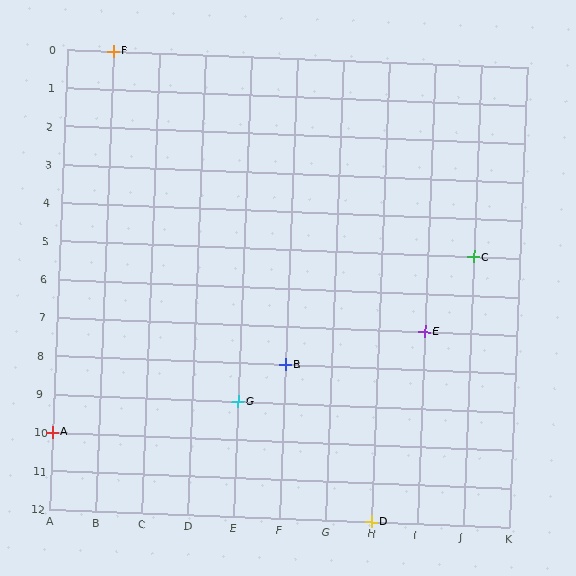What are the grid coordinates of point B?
Point B is at grid coordinates (F, 8).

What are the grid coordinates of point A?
Point A is at grid coordinates (A, 10).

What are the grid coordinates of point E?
Point E is at grid coordinates (I, 7).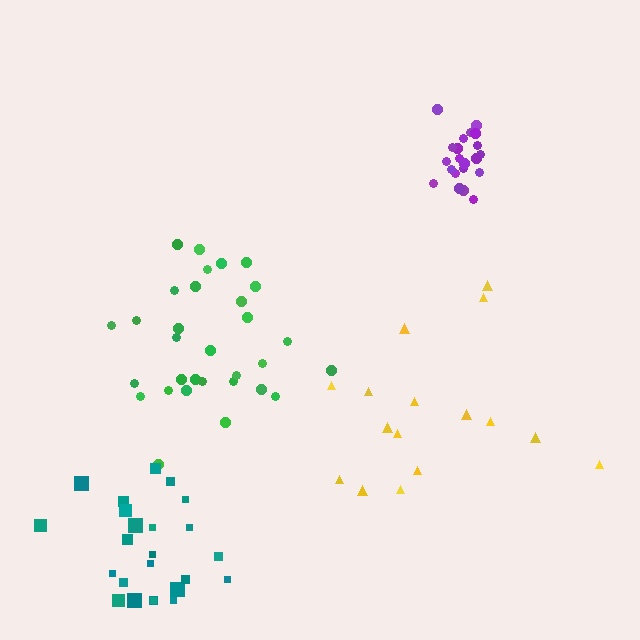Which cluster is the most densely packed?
Purple.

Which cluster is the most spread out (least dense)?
Yellow.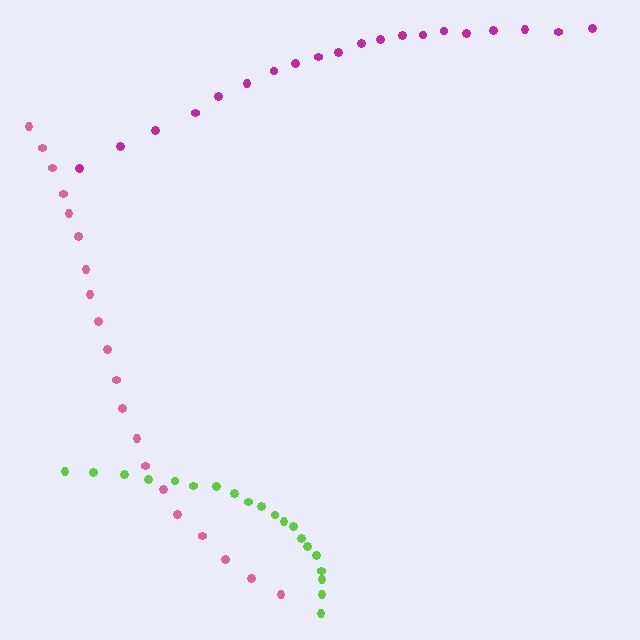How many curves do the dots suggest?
There are 3 distinct paths.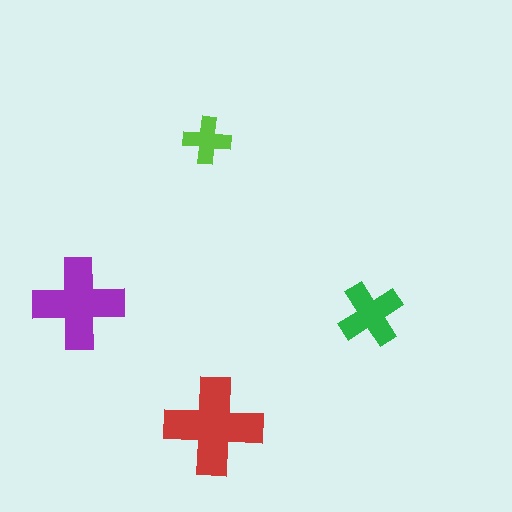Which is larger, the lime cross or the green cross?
The green one.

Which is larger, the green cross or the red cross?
The red one.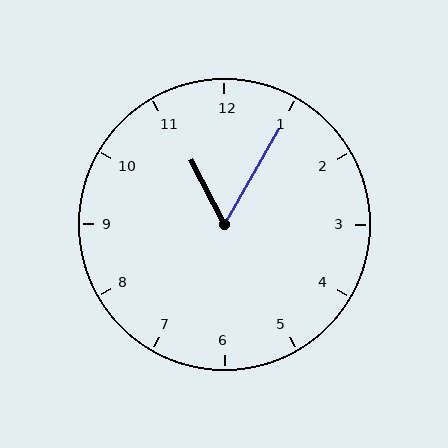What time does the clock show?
11:05.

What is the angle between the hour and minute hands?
Approximately 58 degrees.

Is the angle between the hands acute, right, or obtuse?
It is acute.